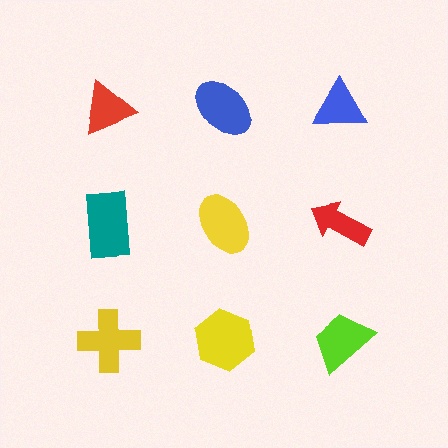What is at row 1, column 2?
A blue ellipse.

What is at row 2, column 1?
A teal rectangle.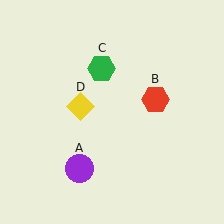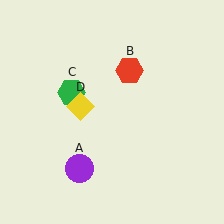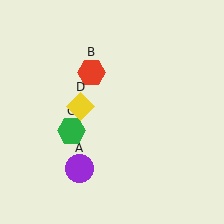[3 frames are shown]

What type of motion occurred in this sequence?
The red hexagon (object B), green hexagon (object C) rotated counterclockwise around the center of the scene.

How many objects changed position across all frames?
2 objects changed position: red hexagon (object B), green hexagon (object C).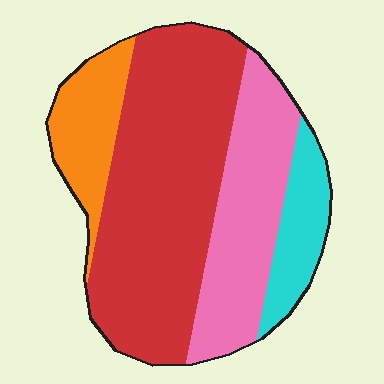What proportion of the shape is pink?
Pink covers around 25% of the shape.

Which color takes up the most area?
Red, at roughly 50%.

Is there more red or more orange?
Red.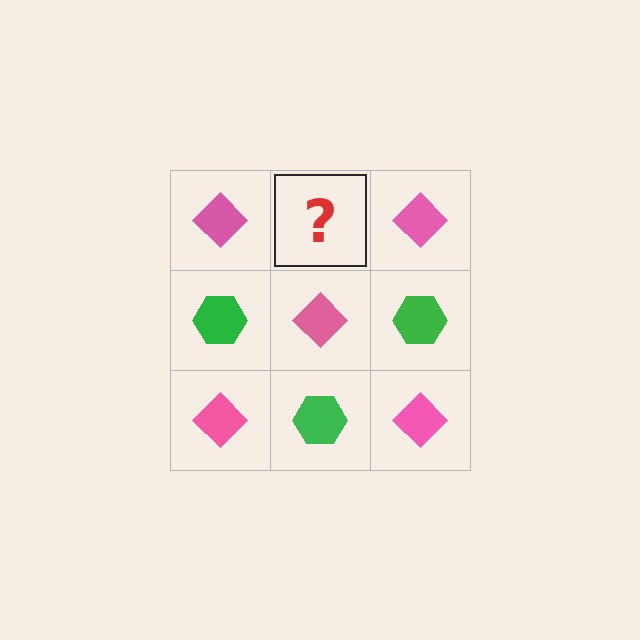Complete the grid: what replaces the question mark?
The question mark should be replaced with a green hexagon.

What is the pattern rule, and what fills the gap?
The rule is that it alternates pink diamond and green hexagon in a checkerboard pattern. The gap should be filled with a green hexagon.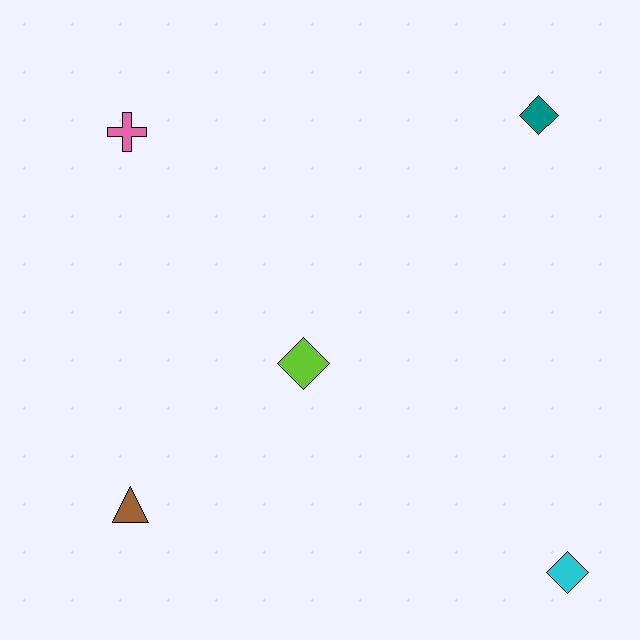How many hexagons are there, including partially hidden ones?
There are no hexagons.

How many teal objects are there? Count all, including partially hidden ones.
There is 1 teal object.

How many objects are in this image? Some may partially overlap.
There are 5 objects.